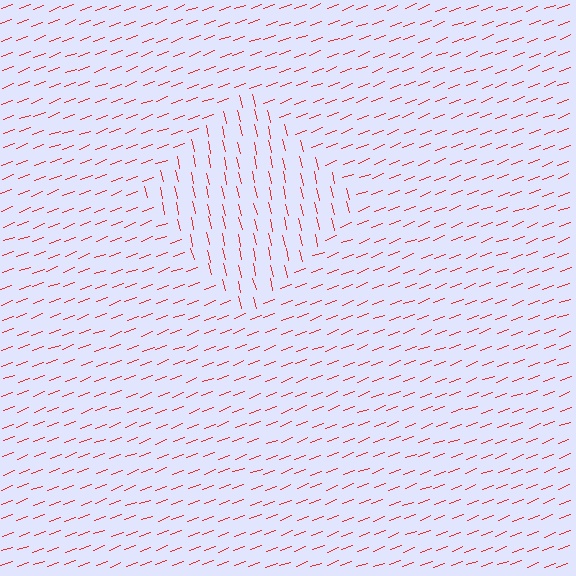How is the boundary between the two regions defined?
The boundary is defined purely by a change in line orientation (approximately 83 degrees difference). All lines are the same color and thickness.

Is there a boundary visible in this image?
Yes, there is a texture boundary formed by a change in line orientation.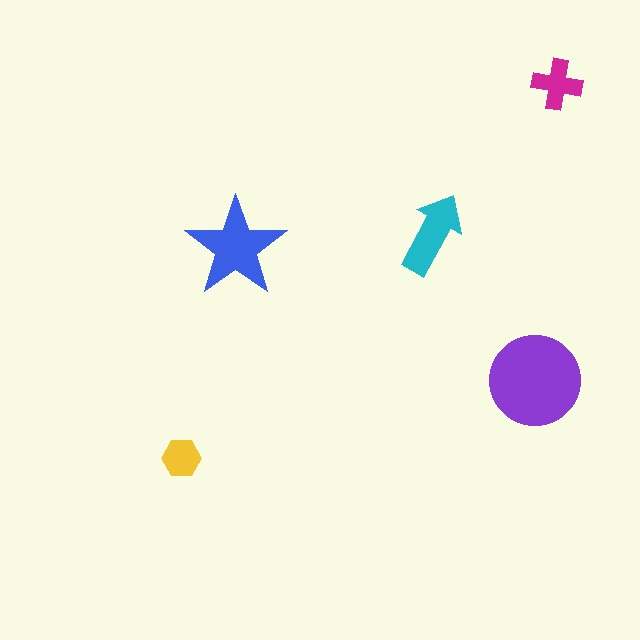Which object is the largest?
The purple circle.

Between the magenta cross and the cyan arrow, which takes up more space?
The cyan arrow.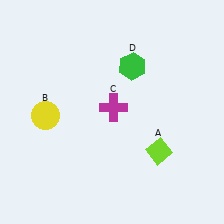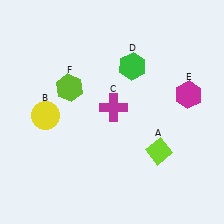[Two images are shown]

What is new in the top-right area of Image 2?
A magenta hexagon (E) was added in the top-right area of Image 2.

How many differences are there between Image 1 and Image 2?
There are 2 differences between the two images.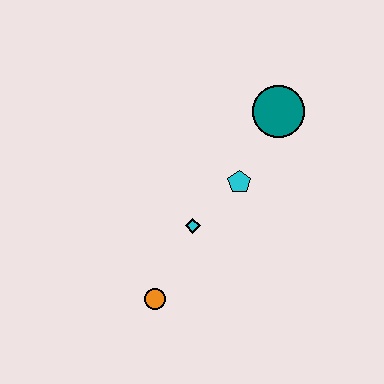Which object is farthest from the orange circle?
The teal circle is farthest from the orange circle.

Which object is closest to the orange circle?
The cyan diamond is closest to the orange circle.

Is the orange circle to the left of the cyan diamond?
Yes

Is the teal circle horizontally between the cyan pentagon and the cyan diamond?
No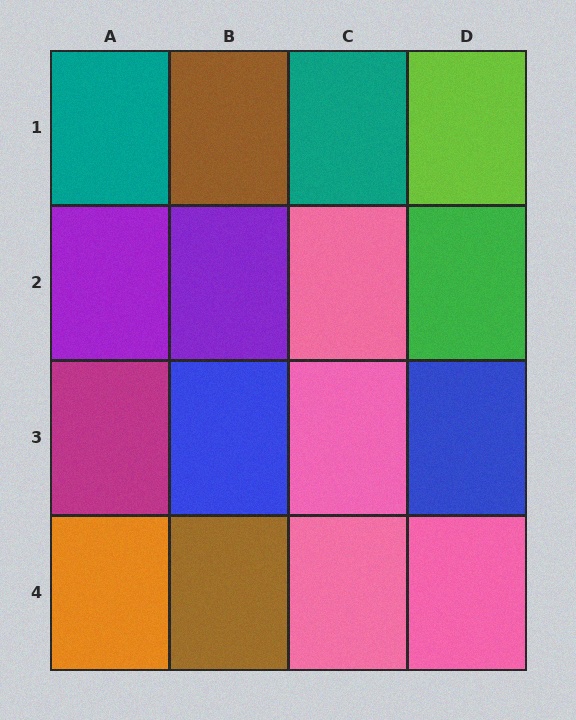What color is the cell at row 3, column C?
Pink.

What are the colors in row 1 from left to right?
Teal, brown, teal, lime.